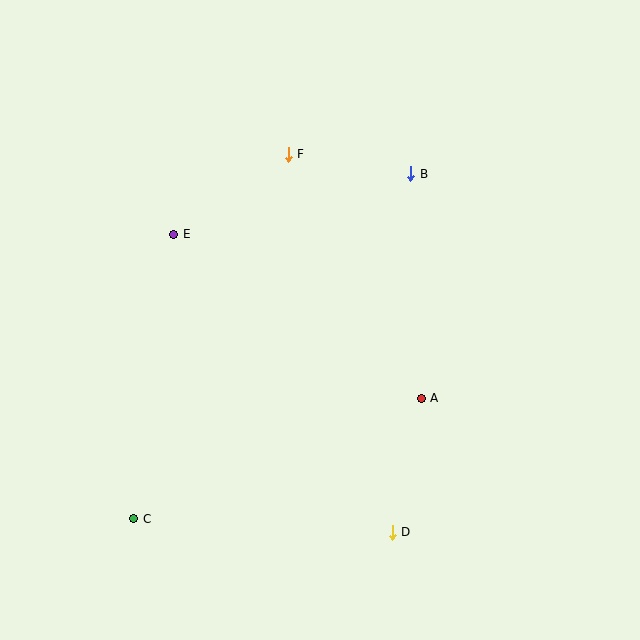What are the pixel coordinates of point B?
Point B is at (411, 174).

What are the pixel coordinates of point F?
Point F is at (288, 154).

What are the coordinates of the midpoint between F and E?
The midpoint between F and E is at (231, 194).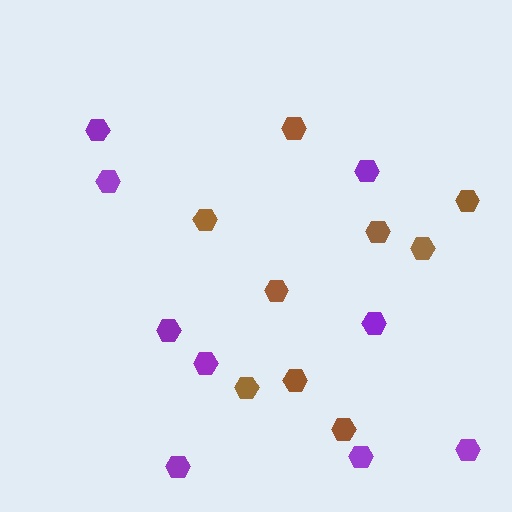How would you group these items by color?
There are 2 groups: one group of purple hexagons (9) and one group of brown hexagons (9).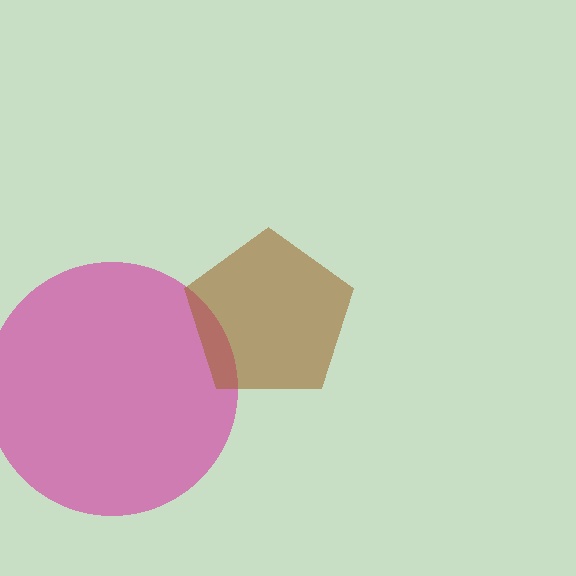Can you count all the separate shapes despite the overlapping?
Yes, there are 2 separate shapes.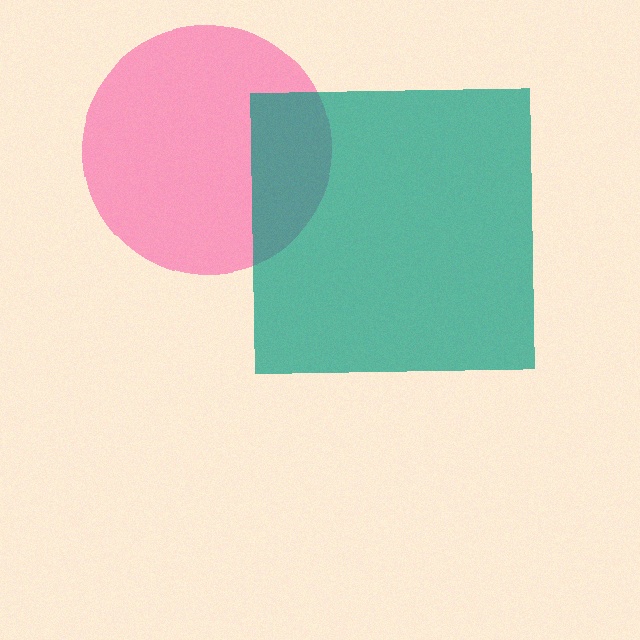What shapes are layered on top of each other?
The layered shapes are: a pink circle, a teal square.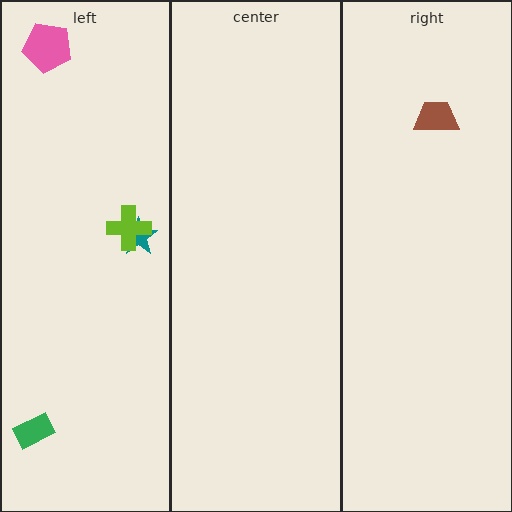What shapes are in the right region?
The brown trapezoid.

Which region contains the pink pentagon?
The left region.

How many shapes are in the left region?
4.